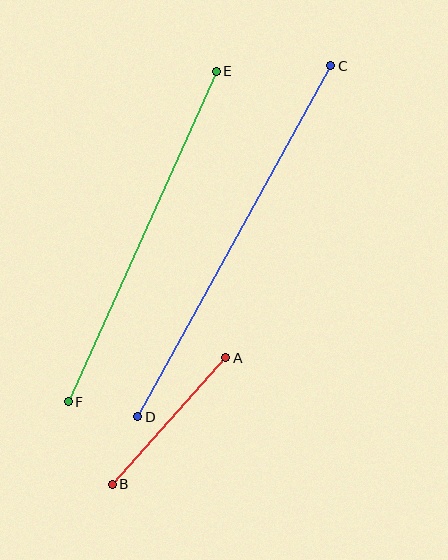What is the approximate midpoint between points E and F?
The midpoint is at approximately (142, 236) pixels.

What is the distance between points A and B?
The distance is approximately 170 pixels.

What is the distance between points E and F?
The distance is approximately 362 pixels.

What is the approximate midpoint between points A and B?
The midpoint is at approximately (169, 421) pixels.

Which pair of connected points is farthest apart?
Points C and D are farthest apart.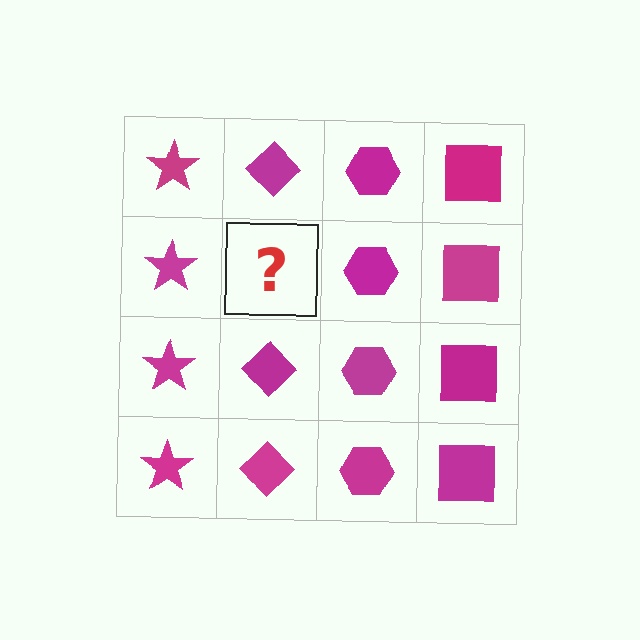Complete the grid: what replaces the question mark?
The question mark should be replaced with a magenta diamond.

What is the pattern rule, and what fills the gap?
The rule is that each column has a consistent shape. The gap should be filled with a magenta diamond.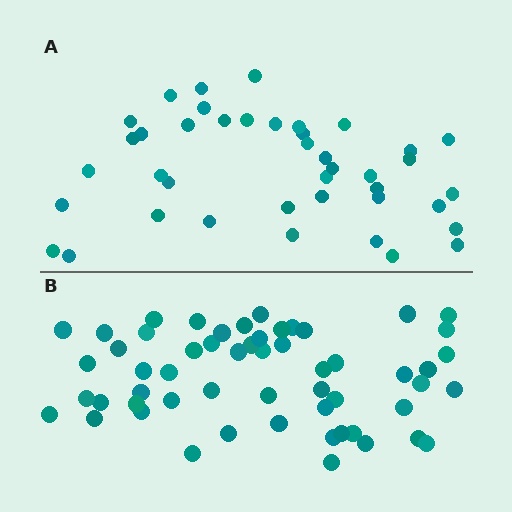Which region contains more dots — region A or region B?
Region B (the bottom region) has more dots.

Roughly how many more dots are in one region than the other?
Region B has approximately 15 more dots than region A.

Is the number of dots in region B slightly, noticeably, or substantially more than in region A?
Region B has noticeably more, but not dramatically so. The ratio is roughly 1.4 to 1.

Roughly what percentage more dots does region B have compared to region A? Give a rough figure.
About 35% more.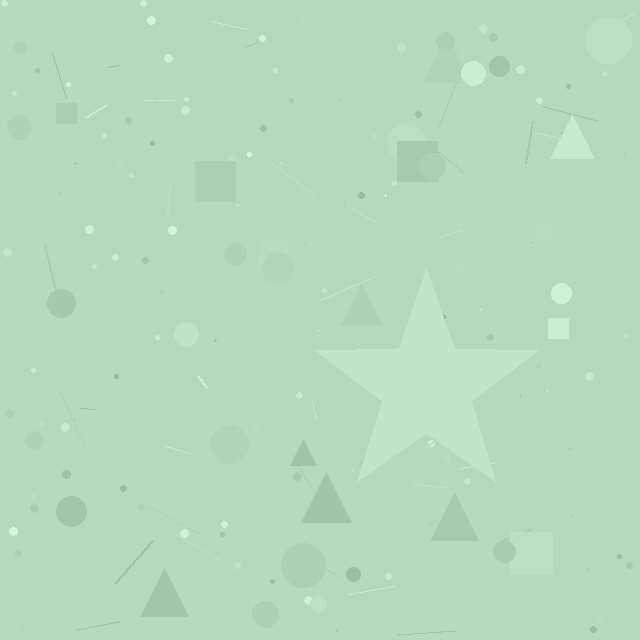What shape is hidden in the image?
A star is hidden in the image.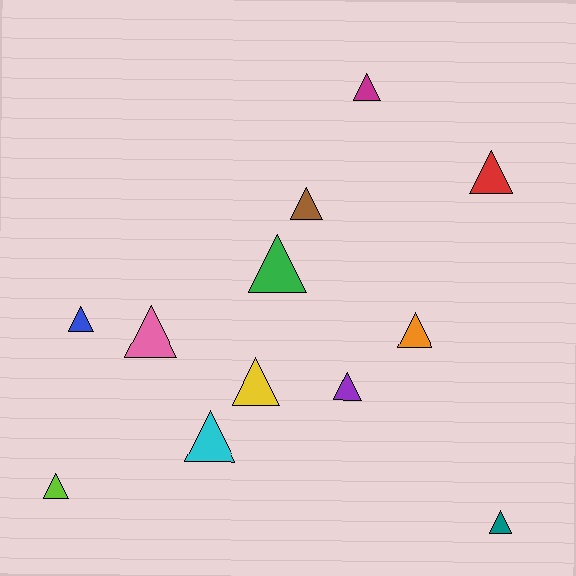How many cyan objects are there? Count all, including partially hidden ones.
There is 1 cyan object.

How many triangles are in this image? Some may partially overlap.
There are 12 triangles.